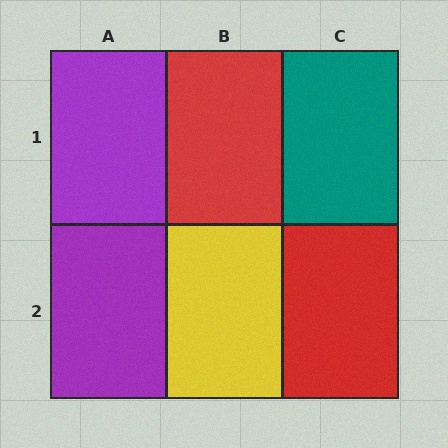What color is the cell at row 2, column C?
Red.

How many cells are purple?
2 cells are purple.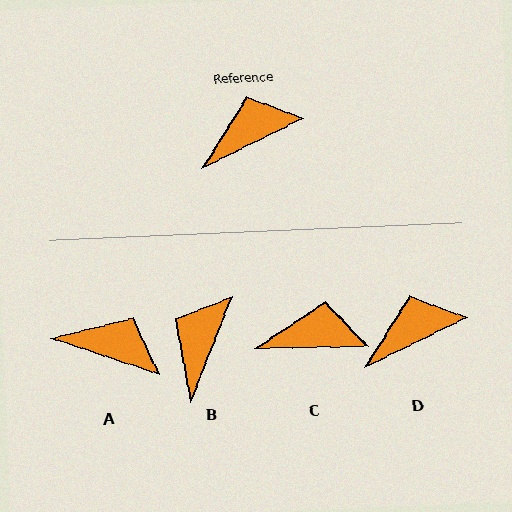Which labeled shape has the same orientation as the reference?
D.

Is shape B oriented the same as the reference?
No, it is off by about 43 degrees.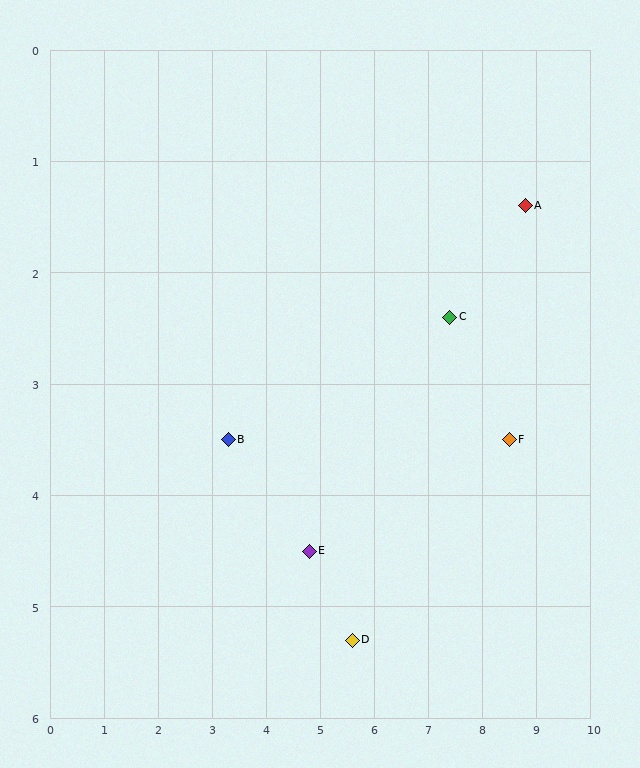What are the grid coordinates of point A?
Point A is at approximately (8.8, 1.4).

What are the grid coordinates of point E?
Point E is at approximately (4.8, 4.5).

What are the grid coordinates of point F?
Point F is at approximately (8.5, 3.5).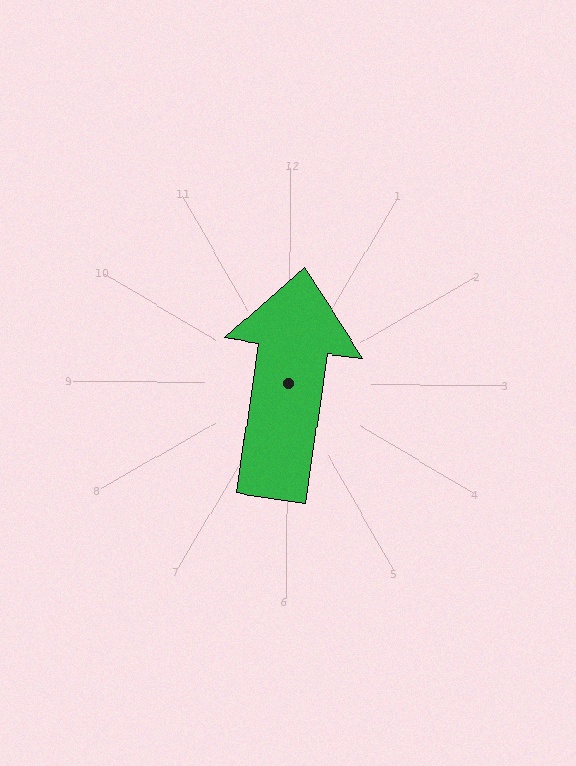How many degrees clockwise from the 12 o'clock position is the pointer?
Approximately 8 degrees.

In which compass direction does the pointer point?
North.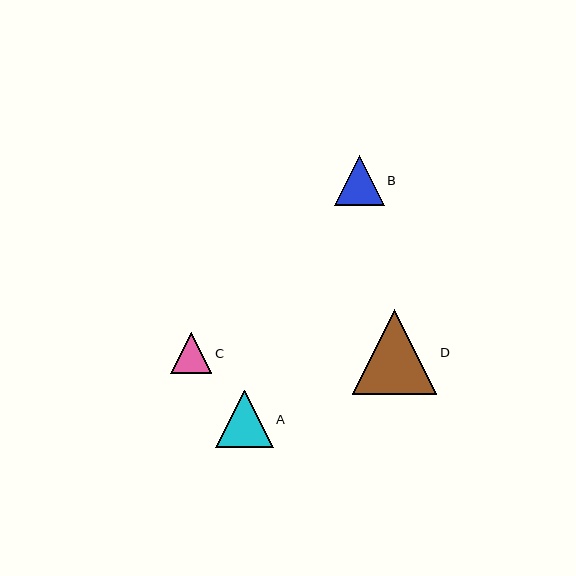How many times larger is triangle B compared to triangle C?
Triangle B is approximately 1.2 times the size of triangle C.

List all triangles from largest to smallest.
From largest to smallest: D, A, B, C.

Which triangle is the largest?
Triangle D is the largest with a size of approximately 85 pixels.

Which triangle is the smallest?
Triangle C is the smallest with a size of approximately 41 pixels.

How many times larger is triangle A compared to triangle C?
Triangle A is approximately 1.4 times the size of triangle C.